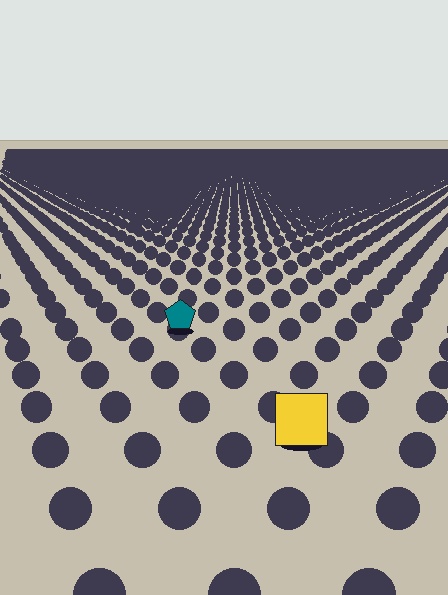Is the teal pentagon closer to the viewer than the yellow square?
No. The yellow square is closer — you can tell from the texture gradient: the ground texture is coarser near it.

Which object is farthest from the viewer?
The teal pentagon is farthest from the viewer. It appears smaller and the ground texture around it is denser.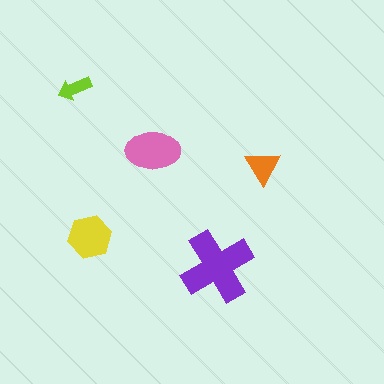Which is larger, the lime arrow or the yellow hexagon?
The yellow hexagon.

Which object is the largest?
The purple cross.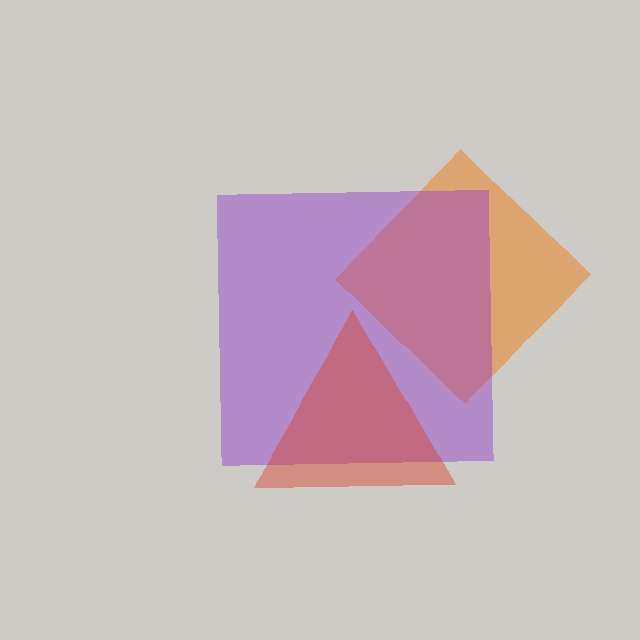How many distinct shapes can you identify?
There are 3 distinct shapes: an orange diamond, a purple square, a red triangle.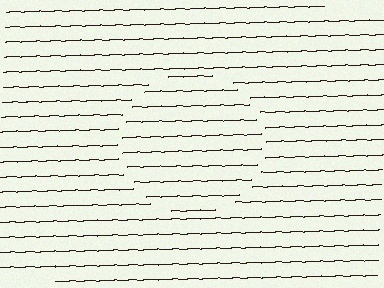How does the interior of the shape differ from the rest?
The interior of the shape contains the same grating, shifted by half a period — the contour is defined by the phase discontinuity where line-ends from the inner and outer gratings abut.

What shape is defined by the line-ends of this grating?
An illusory circle. The interior of the shape contains the same grating, shifted by half a period — the contour is defined by the phase discontinuity where line-ends from the inner and outer gratings abut.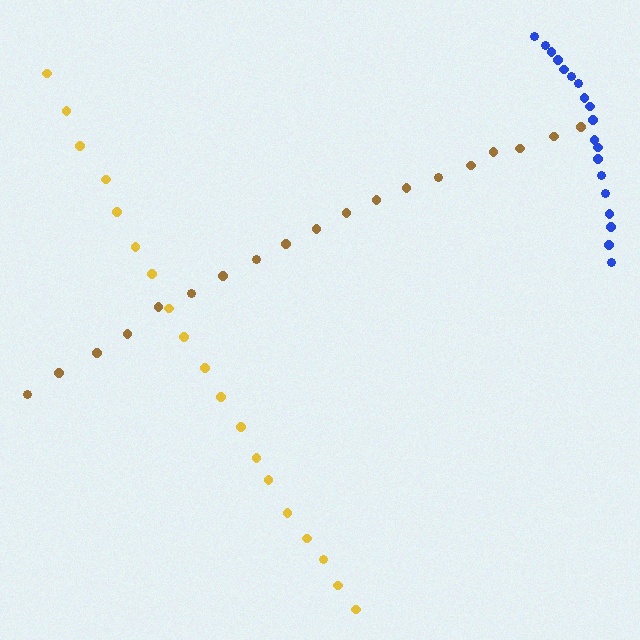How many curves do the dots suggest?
There are 3 distinct paths.